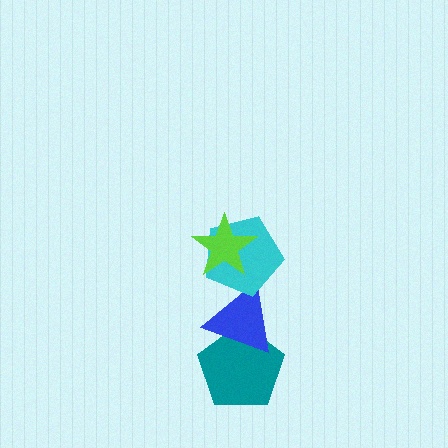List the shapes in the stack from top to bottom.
From top to bottom: the lime star, the cyan pentagon, the blue triangle, the teal pentagon.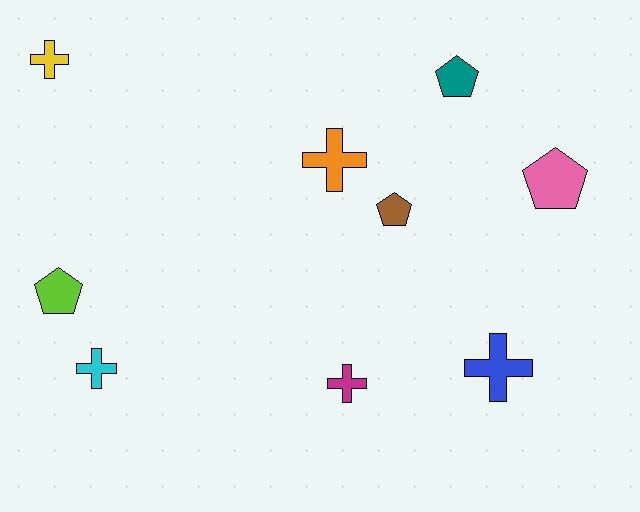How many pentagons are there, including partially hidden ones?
There are 4 pentagons.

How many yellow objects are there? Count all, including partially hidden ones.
There is 1 yellow object.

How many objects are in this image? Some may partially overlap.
There are 9 objects.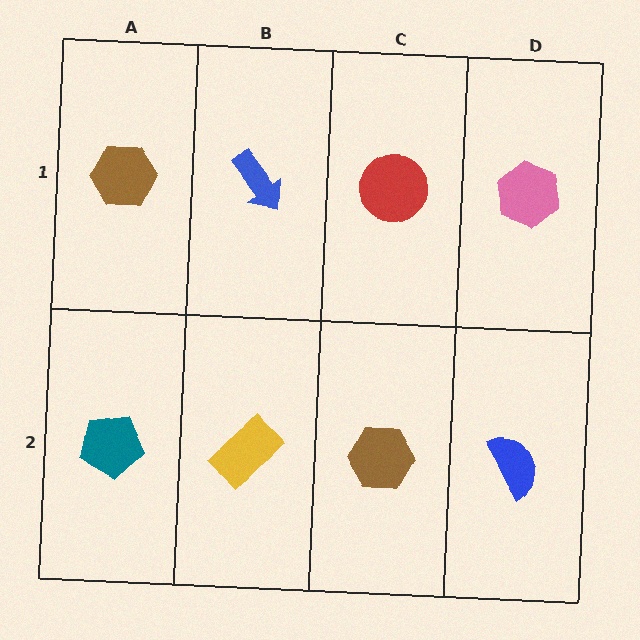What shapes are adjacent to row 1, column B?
A yellow rectangle (row 2, column B), a brown hexagon (row 1, column A), a red circle (row 1, column C).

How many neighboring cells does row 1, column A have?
2.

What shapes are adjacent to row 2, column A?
A brown hexagon (row 1, column A), a yellow rectangle (row 2, column B).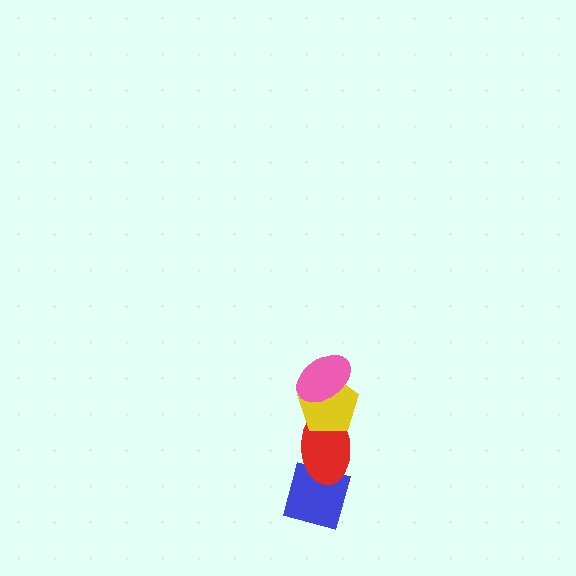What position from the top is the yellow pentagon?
The yellow pentagon is 2nd from the top.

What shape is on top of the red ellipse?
The yellow pentagon is on top of the red ellipse.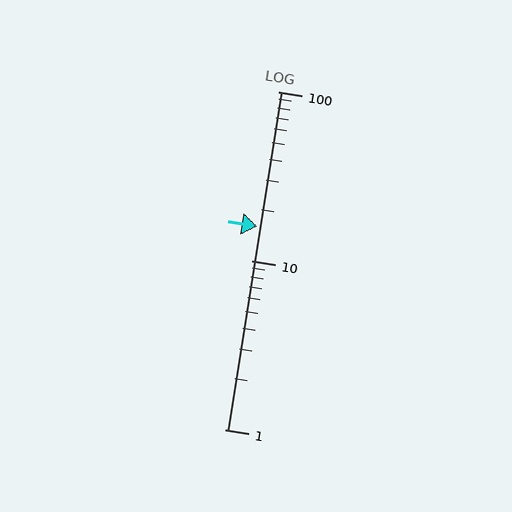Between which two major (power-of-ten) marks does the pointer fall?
The pointer is between 10 and 100.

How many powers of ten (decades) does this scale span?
The scale spans 2 decades, from 1 to 100.